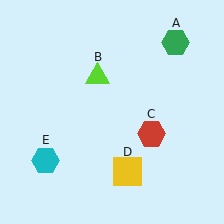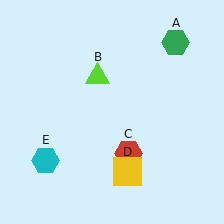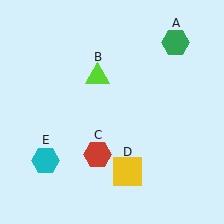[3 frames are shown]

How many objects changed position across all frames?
1 object changed position: red hexagon (object C).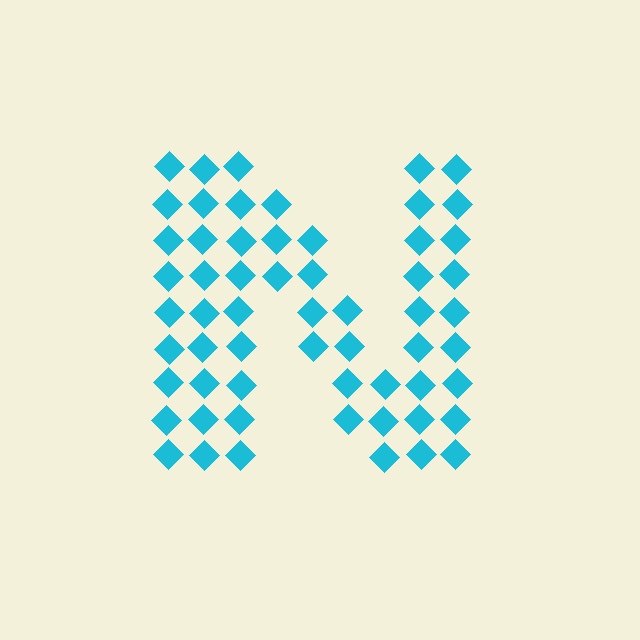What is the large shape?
The large shape is the letter N.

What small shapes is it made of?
It is made of small diamonds.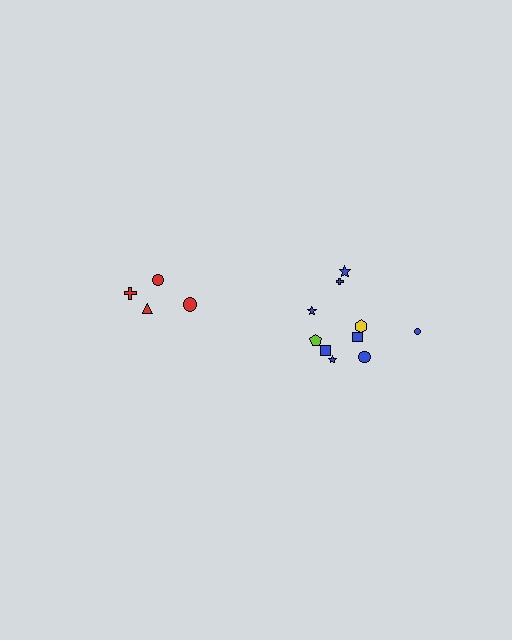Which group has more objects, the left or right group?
The right group.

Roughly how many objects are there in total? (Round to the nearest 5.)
Roughly 15 objects in total.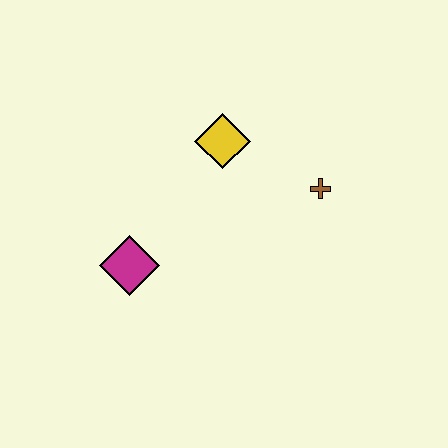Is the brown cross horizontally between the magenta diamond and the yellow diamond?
No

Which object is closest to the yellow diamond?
The brown cross is closest to the yellow diamond.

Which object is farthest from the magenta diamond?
The brown cross is farthest from the magenta diamond.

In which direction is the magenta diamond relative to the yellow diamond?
The magenta diamond is below the yellow diamond.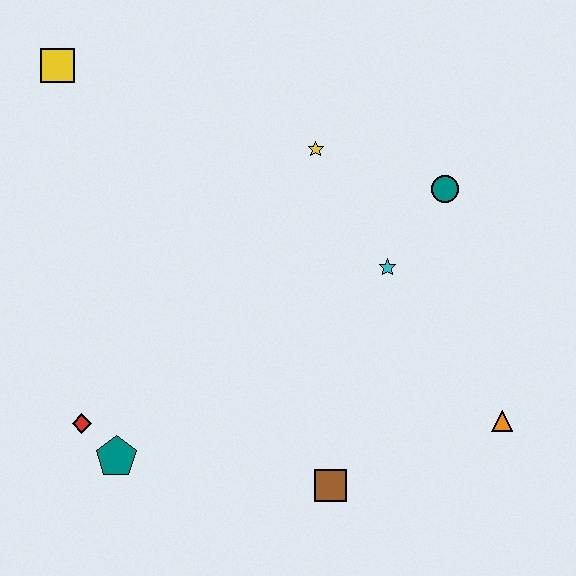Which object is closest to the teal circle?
The cyan star is closest to the teal circle.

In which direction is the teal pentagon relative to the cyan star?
The teal pentagon is to the left of the cyan star.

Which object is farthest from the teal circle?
The red diamond is farthest from the teal circle.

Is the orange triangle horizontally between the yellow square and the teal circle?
No